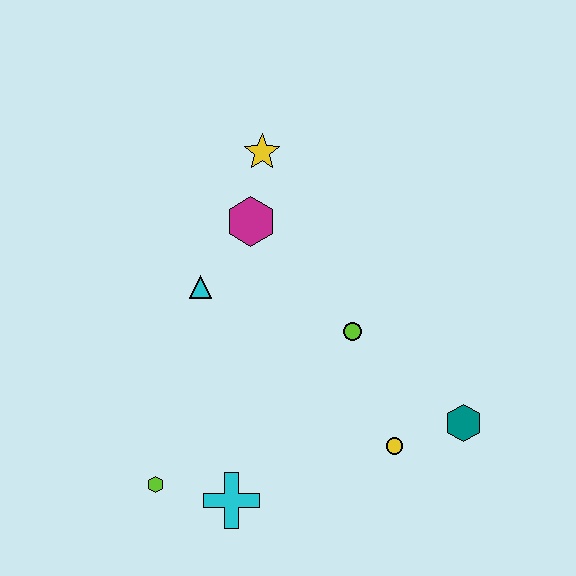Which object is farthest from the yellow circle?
The yellow star is farthest from the yellow circle.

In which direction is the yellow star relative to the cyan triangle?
The yellow star is above the cyan triangle.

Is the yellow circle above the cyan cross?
Yes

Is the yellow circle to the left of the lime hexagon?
No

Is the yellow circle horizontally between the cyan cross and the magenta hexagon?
No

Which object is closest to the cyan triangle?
The magenta hexagon is closest to the cyan triangle.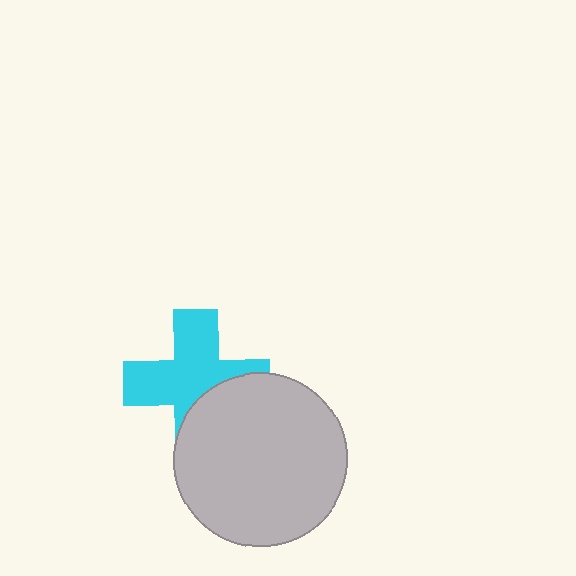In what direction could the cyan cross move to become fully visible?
The cyan cross could move toward the upper-left. That would shift it out from behind the light gray circle entirely.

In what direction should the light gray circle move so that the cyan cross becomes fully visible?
The light gray circle should move toward the lower-right. That is the shortest direction to clear the overlap and leave the cyan cross fully visible.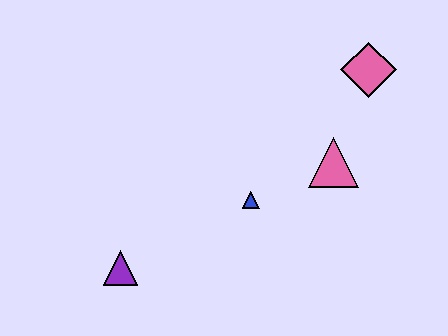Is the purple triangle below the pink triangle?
Yes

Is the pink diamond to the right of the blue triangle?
Yes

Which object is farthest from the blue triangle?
The pink diamond is farthest from the blue triangle.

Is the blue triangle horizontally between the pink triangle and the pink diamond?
No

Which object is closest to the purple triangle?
The blue triangle is closest to the purple triangle.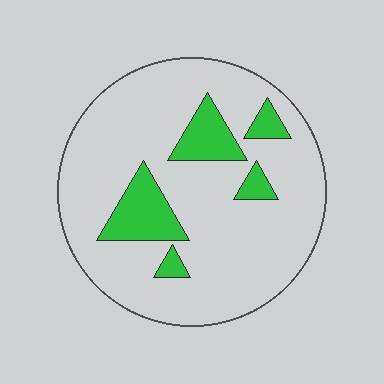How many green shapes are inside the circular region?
5.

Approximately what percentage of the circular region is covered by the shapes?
Approximately 15%.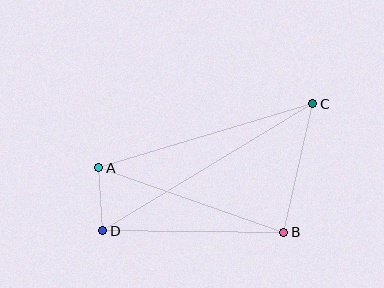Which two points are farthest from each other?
Points C and D are farthest from each other.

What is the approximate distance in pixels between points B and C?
The distance between B and C is approximately 132 pixels.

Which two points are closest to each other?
Points A and D are closest to each other.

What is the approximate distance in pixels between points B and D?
The distance between B and D is approximately 181 pixels.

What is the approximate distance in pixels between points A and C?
The distance between A and C is approximately 223 pixels.